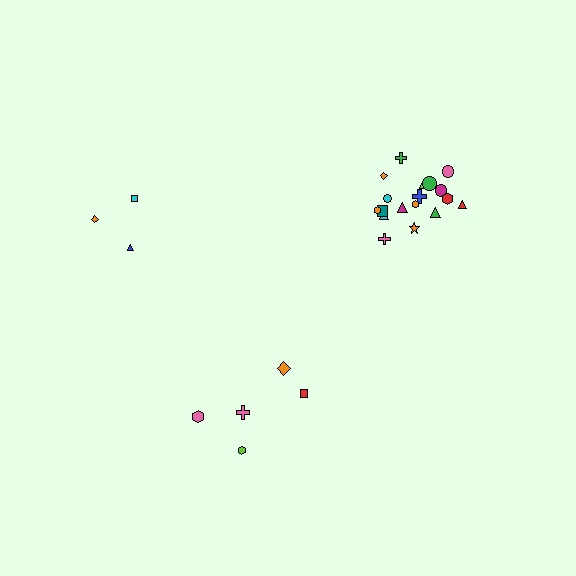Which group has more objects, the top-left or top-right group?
The top-right group.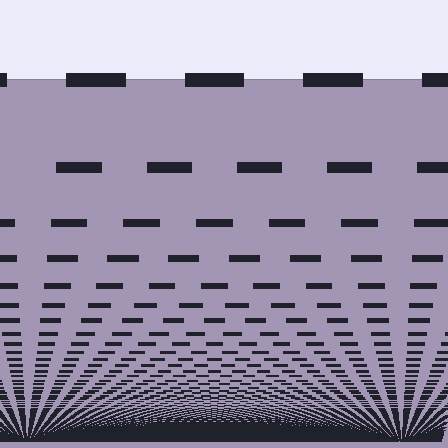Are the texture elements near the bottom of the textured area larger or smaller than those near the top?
Smaller. The gradient is inverted — elements near the bottom are smaller and denser.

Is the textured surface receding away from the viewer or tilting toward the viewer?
The surface appears to tilt toward the viewer. Texture elements get larger and sparser toward the top.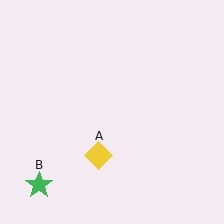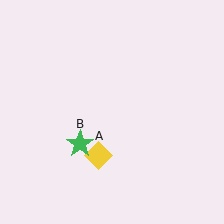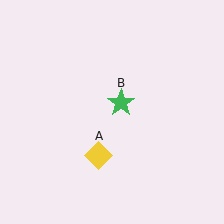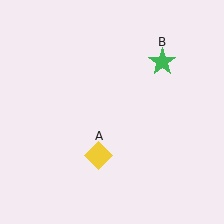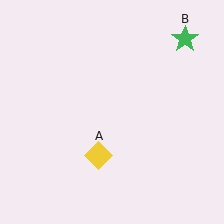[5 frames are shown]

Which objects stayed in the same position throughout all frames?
Yellow diamond (object A) remained stationary.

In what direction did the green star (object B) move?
The green star (object B) moved up and to the right.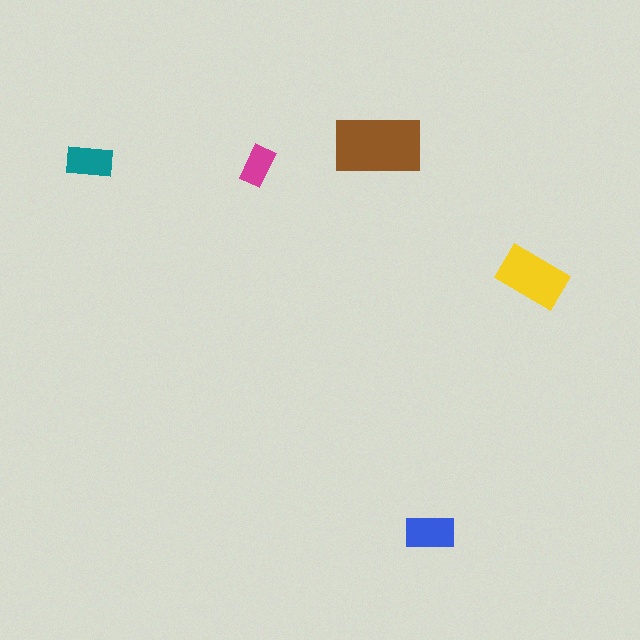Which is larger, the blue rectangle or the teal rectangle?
The blue one.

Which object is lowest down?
The blue rectangle is bottommost.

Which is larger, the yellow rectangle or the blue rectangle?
The yellow one.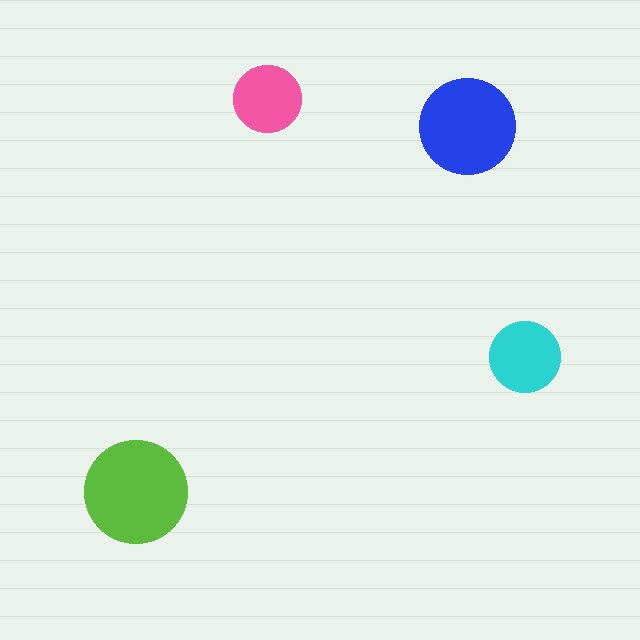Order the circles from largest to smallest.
the lime one, the blue one, the cyan one, the pink one.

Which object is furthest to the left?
The lime circle is leftmost.